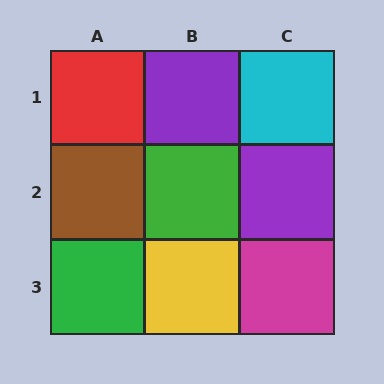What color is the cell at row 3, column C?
Magenta.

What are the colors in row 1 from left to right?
Red, purple, cyan.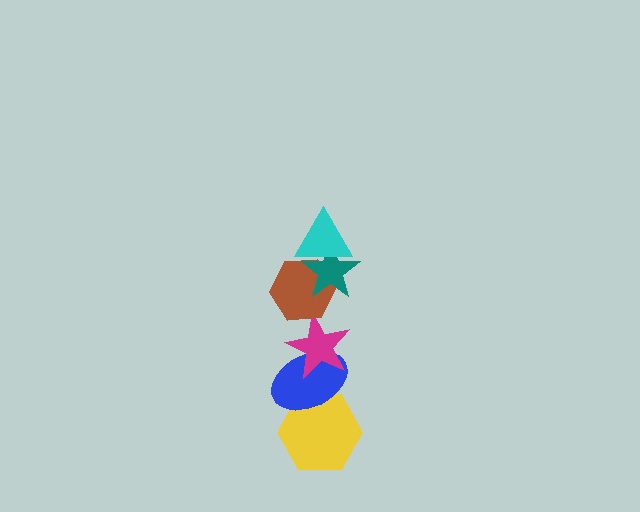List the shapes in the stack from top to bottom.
From top to bottom: the cyan triangle, the teal star, the brown hexagon, the magenta star, the blue ellipse, the yellow hexagon.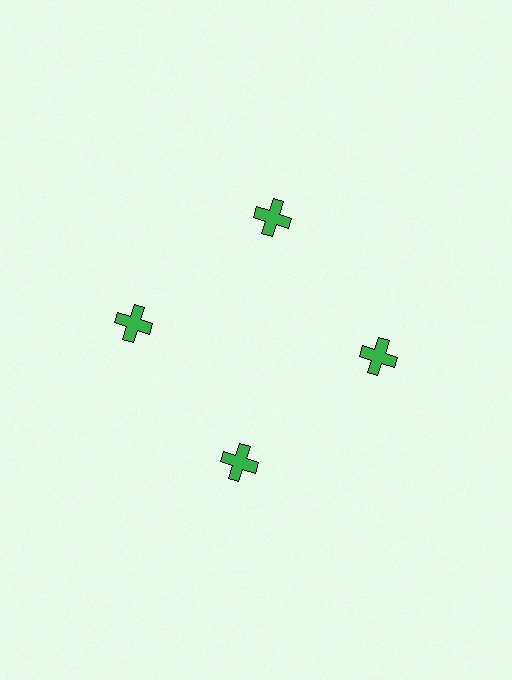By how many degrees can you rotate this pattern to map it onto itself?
The pattern maps onto itself every 90 degrees of rotation.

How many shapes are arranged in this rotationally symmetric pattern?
There are 4 shapes, arranged in 4 groups of 1.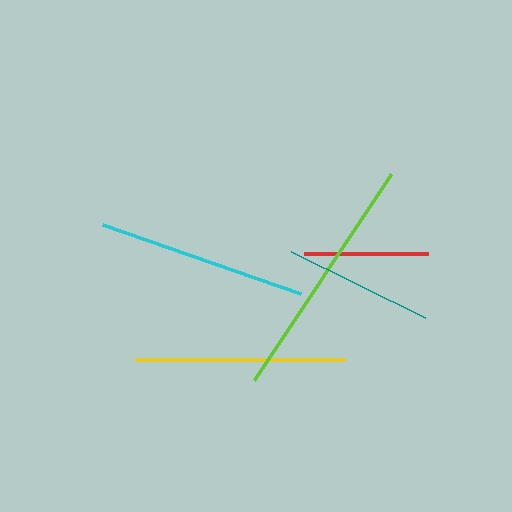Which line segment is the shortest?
The red line is the shortest at approximately 124 pixels.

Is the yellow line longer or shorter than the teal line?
The yellow line is longer than the teal line.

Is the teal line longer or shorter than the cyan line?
The cyan line is longer than the teal line.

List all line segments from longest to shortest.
From longest to shortest: lime, yellow, cyan, teal, red.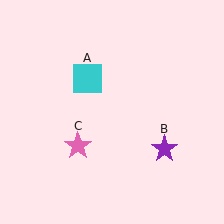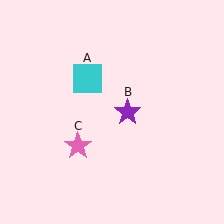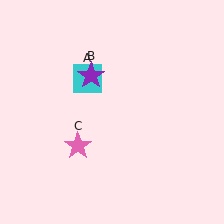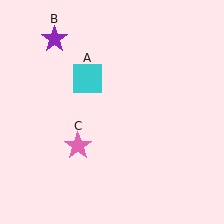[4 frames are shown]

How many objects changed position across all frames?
1 object changed position: purple star (object B).